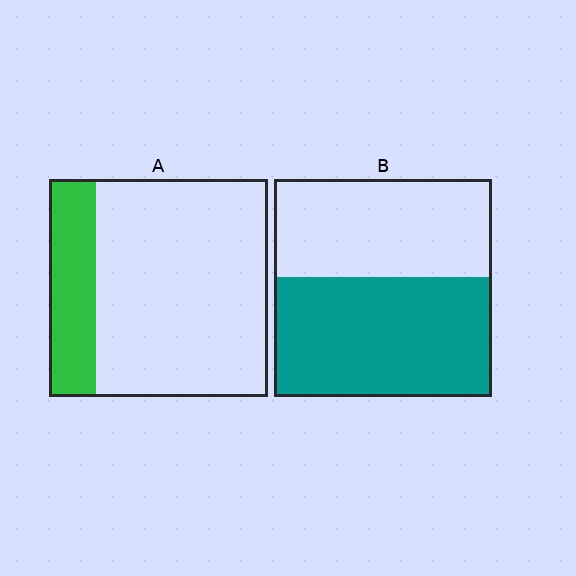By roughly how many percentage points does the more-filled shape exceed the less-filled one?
By roughly 35 percentage points (B over A).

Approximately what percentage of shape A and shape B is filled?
A is approximately 20% and B is approximately 55%.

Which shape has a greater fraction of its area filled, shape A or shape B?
Shape B.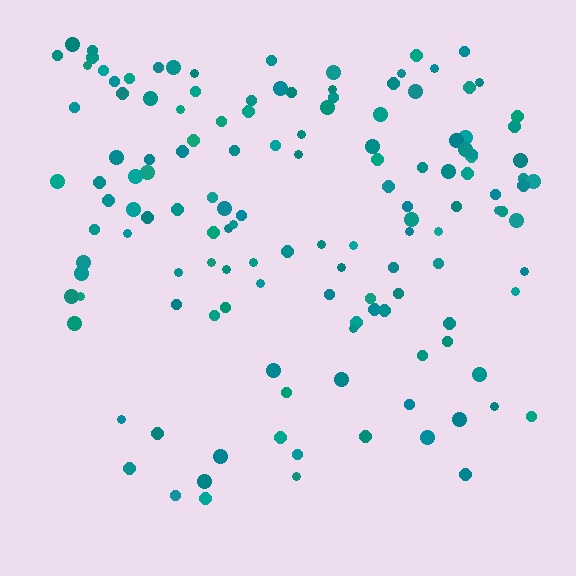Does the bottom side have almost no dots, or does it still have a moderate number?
Still a moderate number, just noticeably fewer than the top.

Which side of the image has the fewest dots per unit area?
The bottom.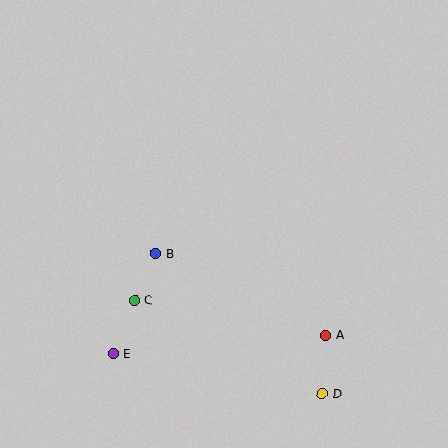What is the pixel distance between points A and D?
The distance between A and D is 59 pixels.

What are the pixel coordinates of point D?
Point D is at (322, 394).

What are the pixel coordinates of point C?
Point C is at (135, 300).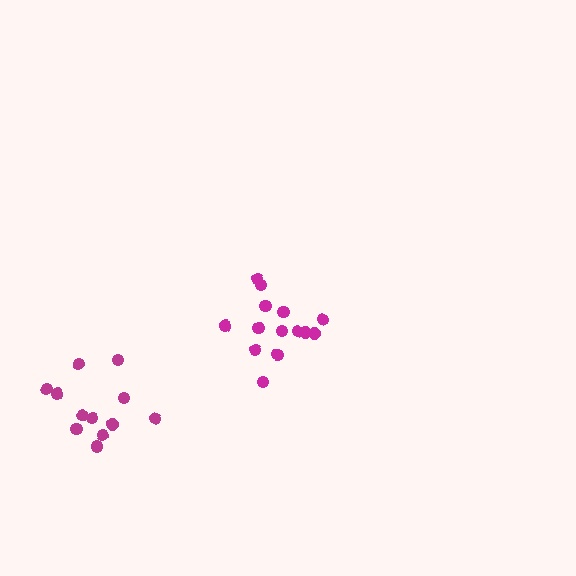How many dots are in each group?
Group 1: 12 dots, Group 2: 14 dots (26 total).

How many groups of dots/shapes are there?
There are 2 groups.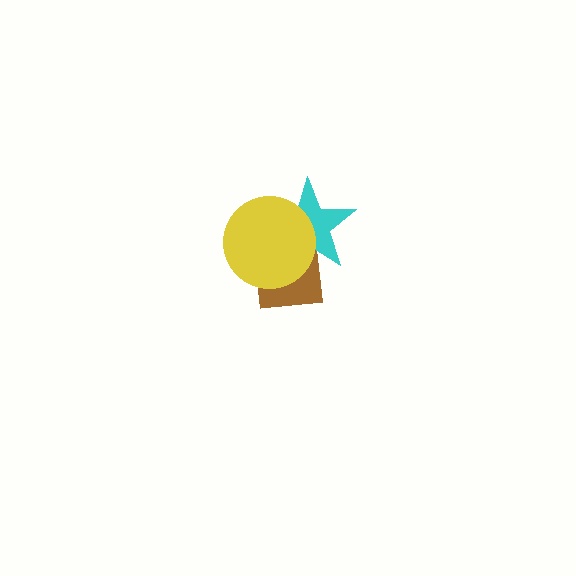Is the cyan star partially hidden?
Yes, it is partially covered by another shape.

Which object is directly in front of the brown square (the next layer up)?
The cyan star is directly in front of the brown square.